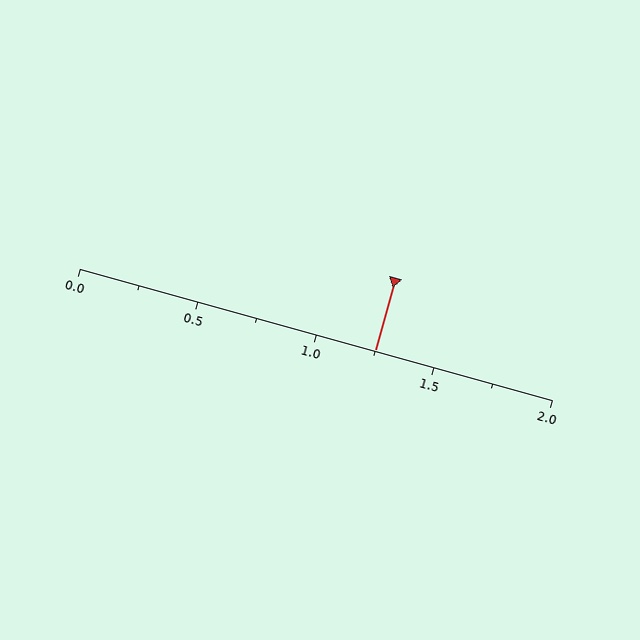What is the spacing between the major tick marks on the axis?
The major ticks are spaced 0.5 apart.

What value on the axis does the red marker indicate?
The marker indicates approximately 1.25.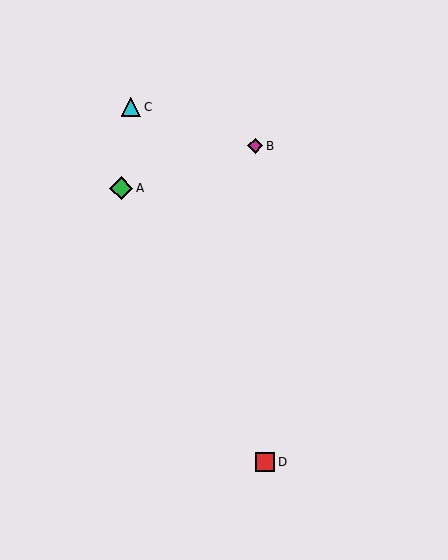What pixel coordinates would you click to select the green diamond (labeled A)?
Click at (121, 188) to select the green diamond A.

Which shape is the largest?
The green diamond (labeled A) is the largest.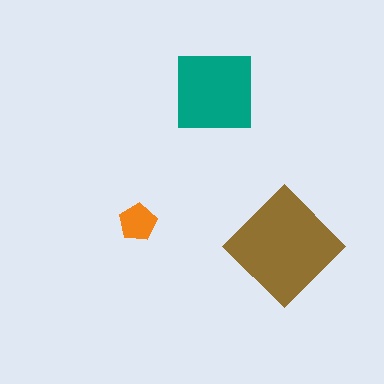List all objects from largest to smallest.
The brown diamond, the teal square, the orange pentagon.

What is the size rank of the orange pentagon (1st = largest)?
3rd.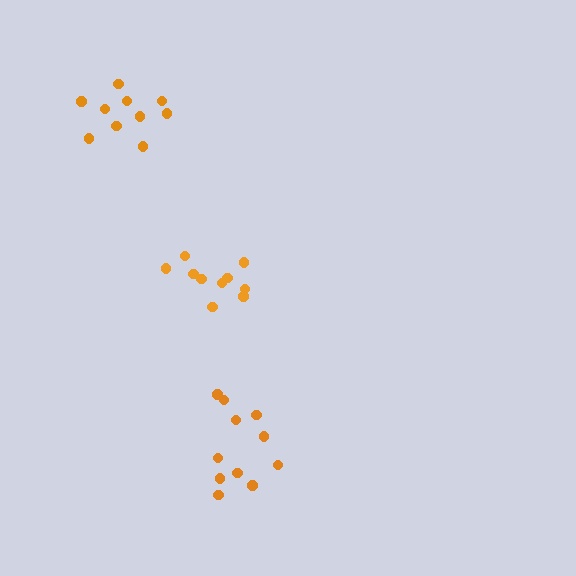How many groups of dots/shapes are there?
There are 3 groups.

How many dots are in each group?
Group 1: 10 dots, Group 2: 11 dots, Group 3: 10 dots (31 total).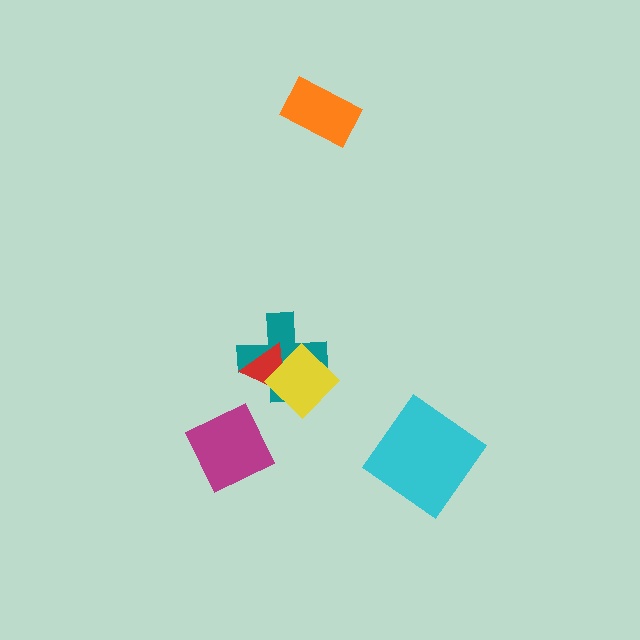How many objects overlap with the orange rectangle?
0 objects overlap with the orange rectangle.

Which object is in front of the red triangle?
The yellow diamond is in front of the red triangle.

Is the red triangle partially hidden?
Yes, it is partially covered by another shape.